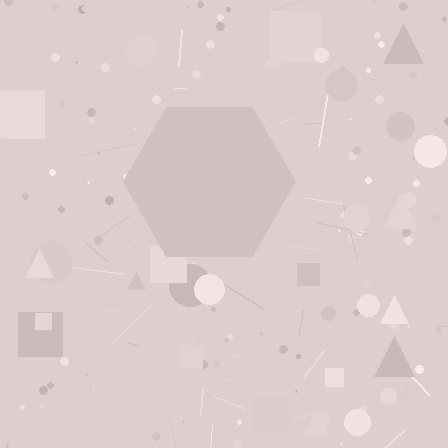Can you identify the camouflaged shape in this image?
The camouflaged shape is a hexagon.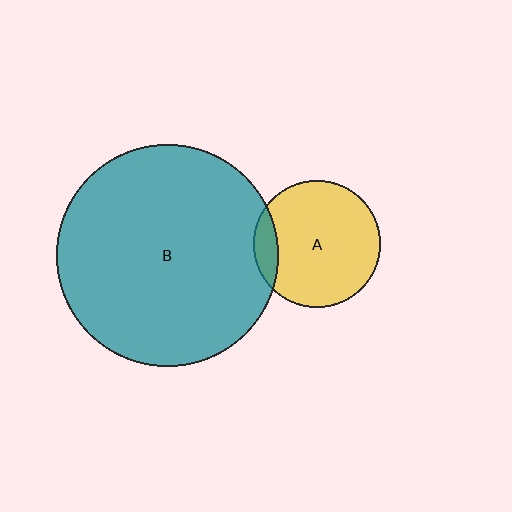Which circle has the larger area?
Circle B (teal).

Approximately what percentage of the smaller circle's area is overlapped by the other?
Approximately 10%.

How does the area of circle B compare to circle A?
Approximately 3.1 times.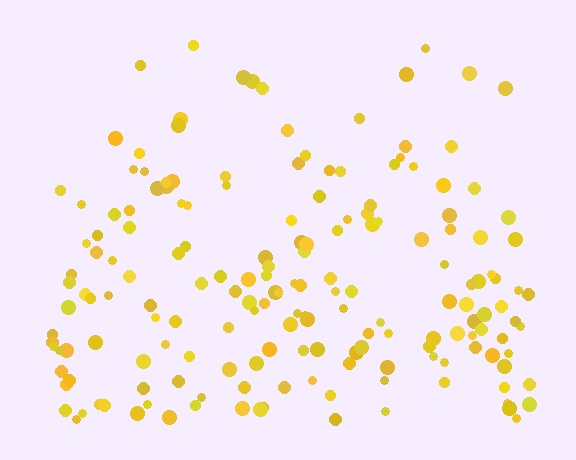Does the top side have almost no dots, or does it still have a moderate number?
Still a moderate number, just noticeably fewer than the bottom.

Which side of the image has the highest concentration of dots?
The bottom.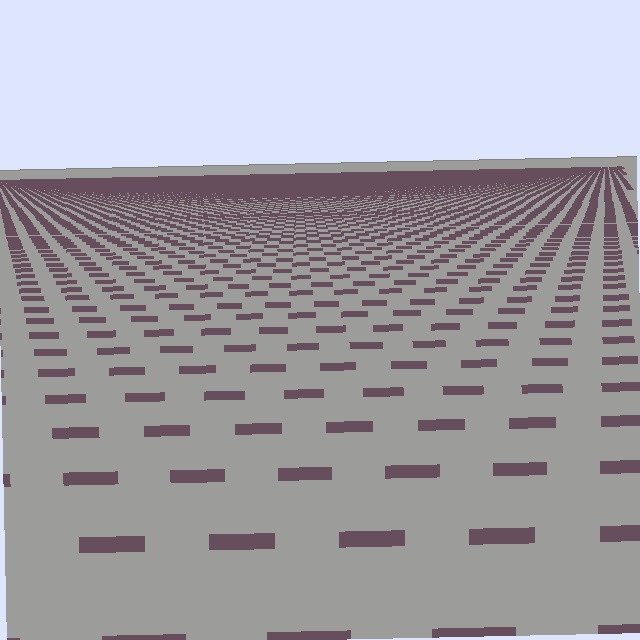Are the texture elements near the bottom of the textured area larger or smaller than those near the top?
Larger. Near the bottom, elements are closer to the viewer and appear at a bigger on-screen size.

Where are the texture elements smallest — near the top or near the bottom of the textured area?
Near the top.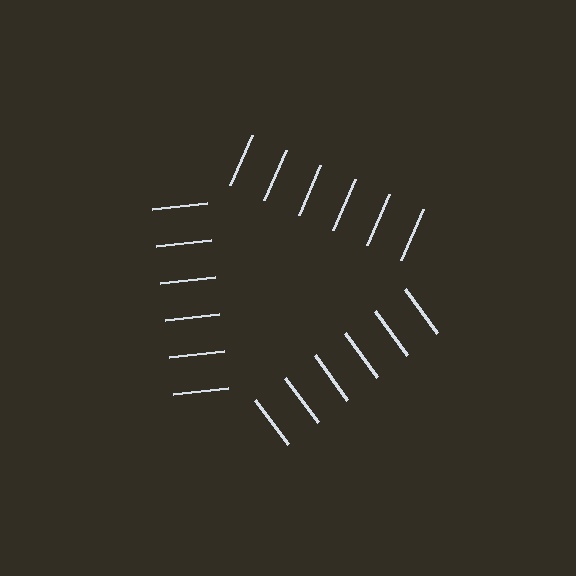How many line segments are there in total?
18 — 6 along each of the 3 edges.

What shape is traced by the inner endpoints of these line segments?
An illusory triangle — the line segments terminate on its edges but no continuous stroke is drawn.